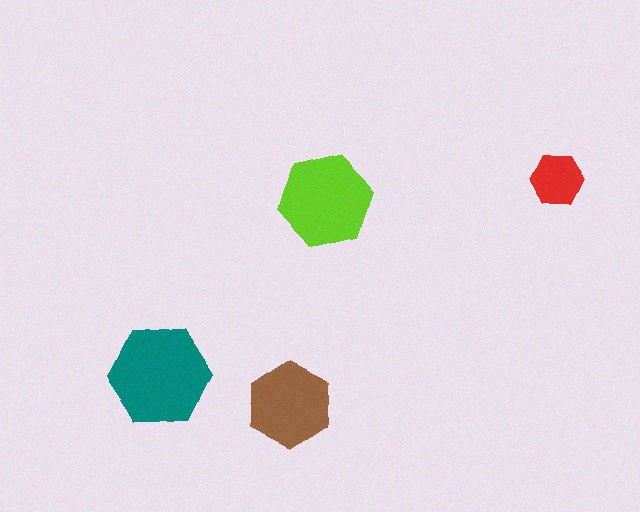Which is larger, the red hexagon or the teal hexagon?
The teal one.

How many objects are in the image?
There are 4 objects in the image.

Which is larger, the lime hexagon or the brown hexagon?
The lime one.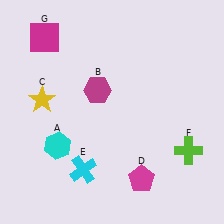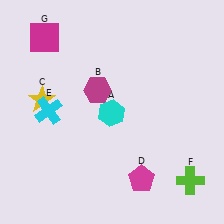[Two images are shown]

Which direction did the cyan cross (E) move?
The cyan cross (E) moved up.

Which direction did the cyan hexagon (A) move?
The cyan hexagon (A) moved right.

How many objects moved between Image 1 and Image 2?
3 objects moved between the two images.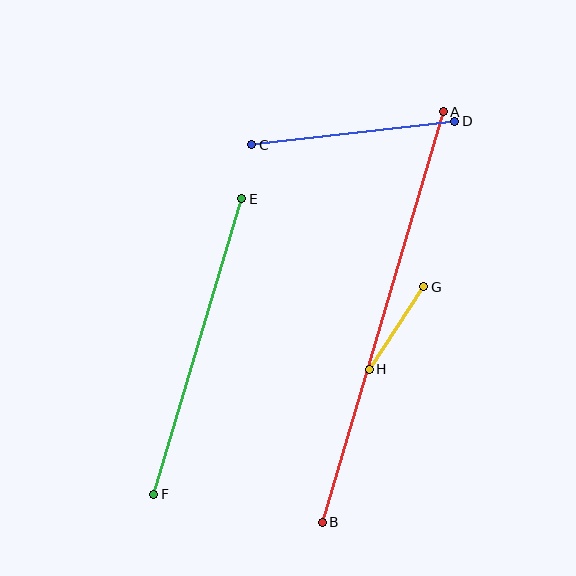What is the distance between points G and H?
The distance is approximately 99 pixels.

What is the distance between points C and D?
The distance is approximately 204 pixels.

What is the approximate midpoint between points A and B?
The midpoint is at approximately (383, 317) pixels.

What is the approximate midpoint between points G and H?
The midpoint is at approximately (396, 328) pixels.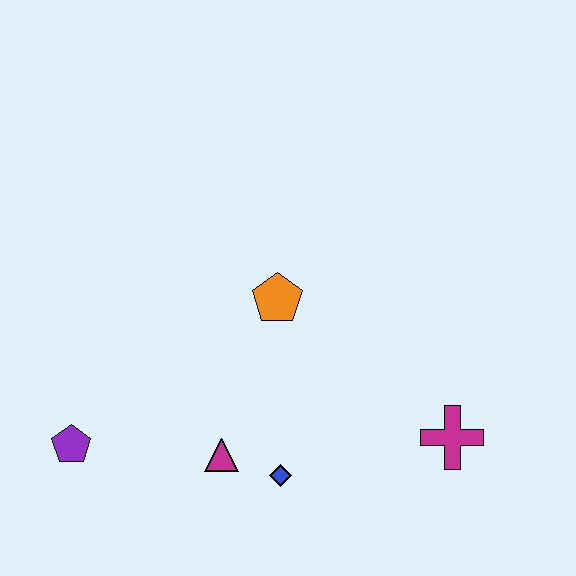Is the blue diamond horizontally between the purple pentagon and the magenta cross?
Yes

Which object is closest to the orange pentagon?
The magenta triangle is closest to the orange pentagon.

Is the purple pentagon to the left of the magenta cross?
Yes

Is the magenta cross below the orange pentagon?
Yes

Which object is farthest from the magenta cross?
The purple pentagon is farthest from the magenta cross.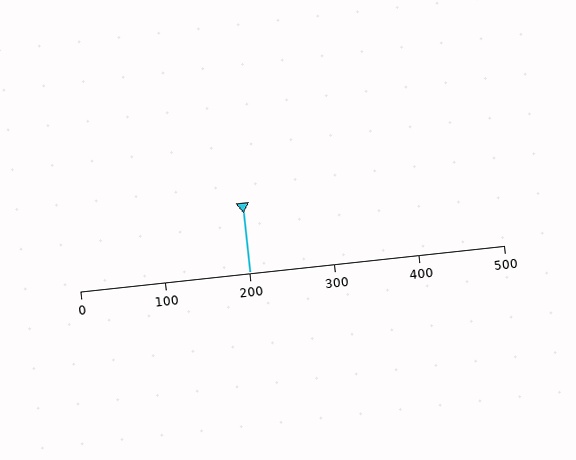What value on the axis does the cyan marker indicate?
The marker indicates approximately 200.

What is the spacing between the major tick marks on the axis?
The major ticks are spaced 100 apart.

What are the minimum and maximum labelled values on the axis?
The axis runs from 0 to 500.